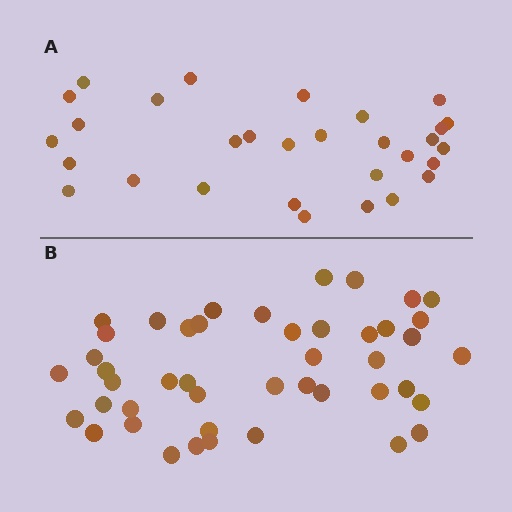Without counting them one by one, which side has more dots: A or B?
Region B (the bottom region) has more dots.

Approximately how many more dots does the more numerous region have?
Region B has approximately 15 more dots than region A.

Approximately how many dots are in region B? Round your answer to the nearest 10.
About 40 dots. (The exact count is 45, which rounds to 40.)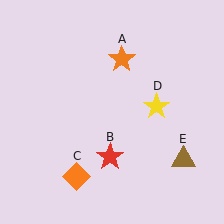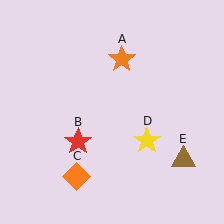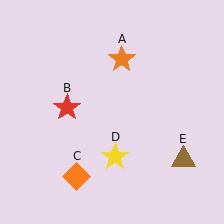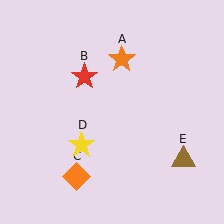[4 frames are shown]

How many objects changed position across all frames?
2 objects changed position: red star (object B), yellow star (object D).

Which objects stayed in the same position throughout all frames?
Orange star (object A) and orange diamond (object C) and brown triangle (object E) remained stationary.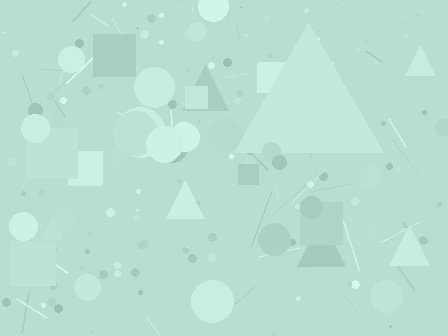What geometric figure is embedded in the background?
A triangle is embedded in the background.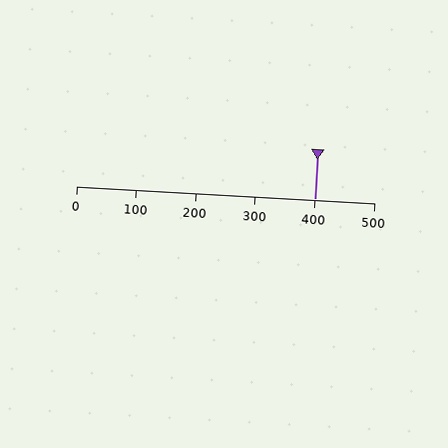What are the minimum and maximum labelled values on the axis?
The axis runs from 0 to 500.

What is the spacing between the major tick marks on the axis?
The major ticks are spaced 100 apart.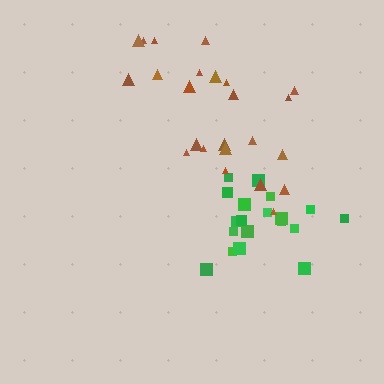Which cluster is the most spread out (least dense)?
Brown.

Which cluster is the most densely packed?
Green.